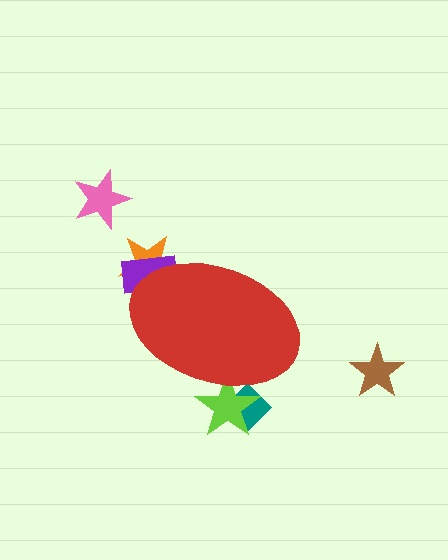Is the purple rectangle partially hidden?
Yes, the purple rectangle is partially hidden behind the red ellipse.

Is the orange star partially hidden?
Yes, the orange star is partially hidden behind the red ellipse.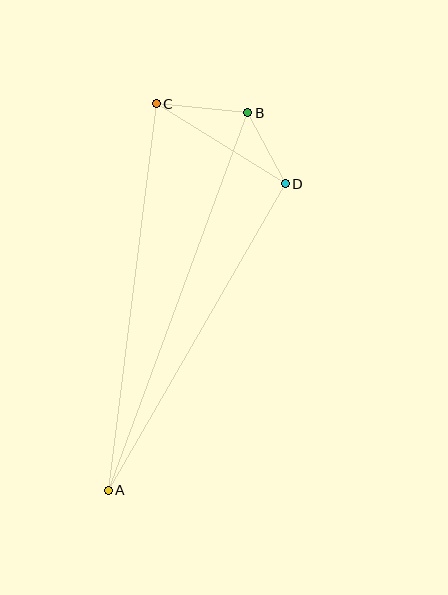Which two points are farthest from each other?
Points A and B are farthest from each other.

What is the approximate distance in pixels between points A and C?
The distance between A and C is approximately 389 pixels.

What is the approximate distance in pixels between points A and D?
The distance between A and D is approximately 354 pixels.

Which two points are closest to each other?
Points B and D are closest to each other.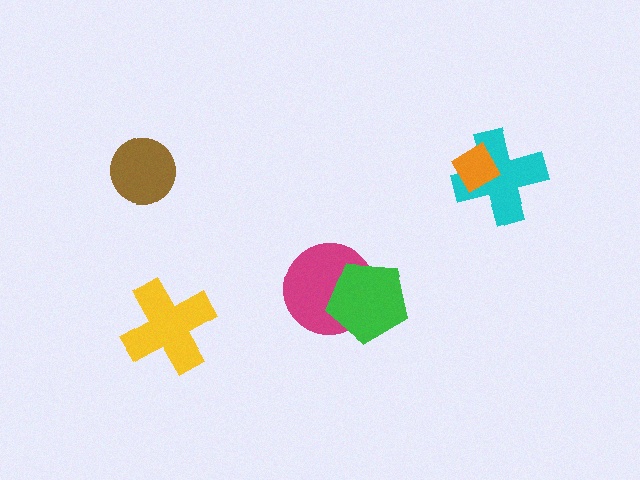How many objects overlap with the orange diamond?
1 object overlaps with the orange diamond.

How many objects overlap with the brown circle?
0 objects overlap with the brown circle.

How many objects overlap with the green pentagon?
1 object overlaps with the green pentagon.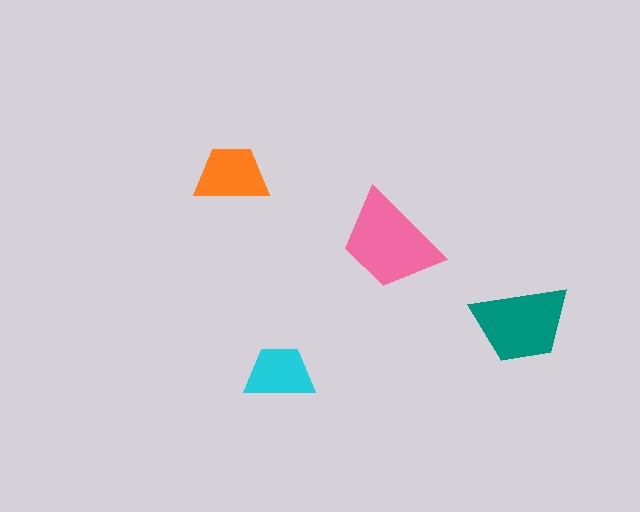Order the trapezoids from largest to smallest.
the pink one, the teal one, the orange one, the cyan one.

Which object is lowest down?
The cyan trapezoid is bottommost.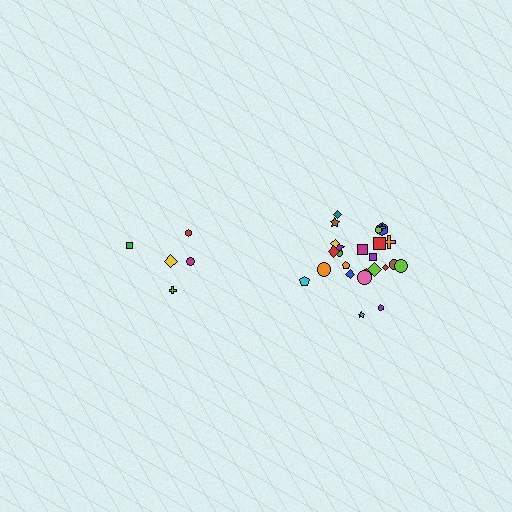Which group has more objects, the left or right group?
The right group.